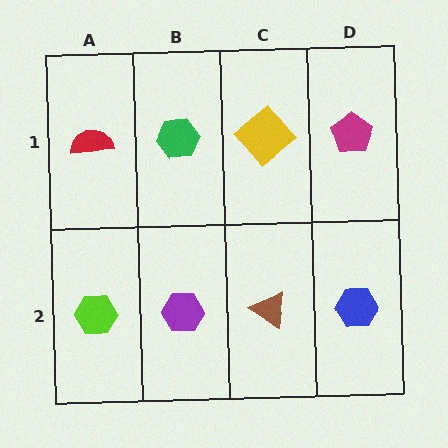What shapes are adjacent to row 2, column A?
A red semicircle (row 1, column A), a purple hexagon (row 2, column B).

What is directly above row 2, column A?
A red semicircle.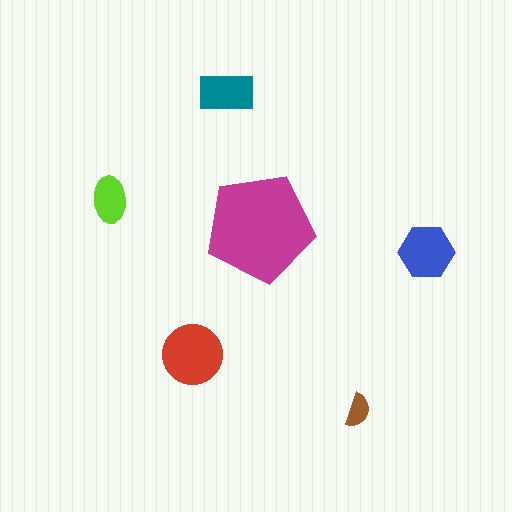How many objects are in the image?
There are 6 objects in the image.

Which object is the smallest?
The brown semicircle.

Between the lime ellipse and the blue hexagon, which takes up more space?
The blue hexagon.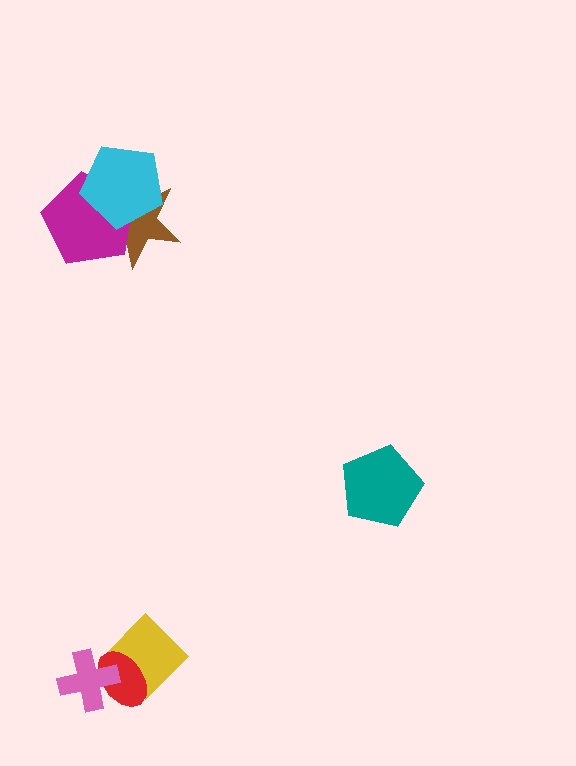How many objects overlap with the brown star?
2 objects overlap with the brown star.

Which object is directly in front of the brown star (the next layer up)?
The magenta pentagon is directly in front of the brown star.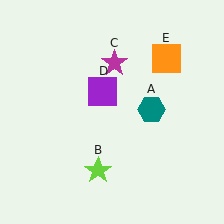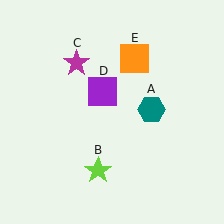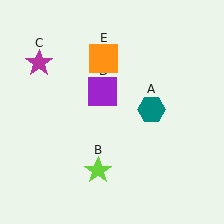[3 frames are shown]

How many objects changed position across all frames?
2 objects changed position: magenta star (object C), orange square (object E).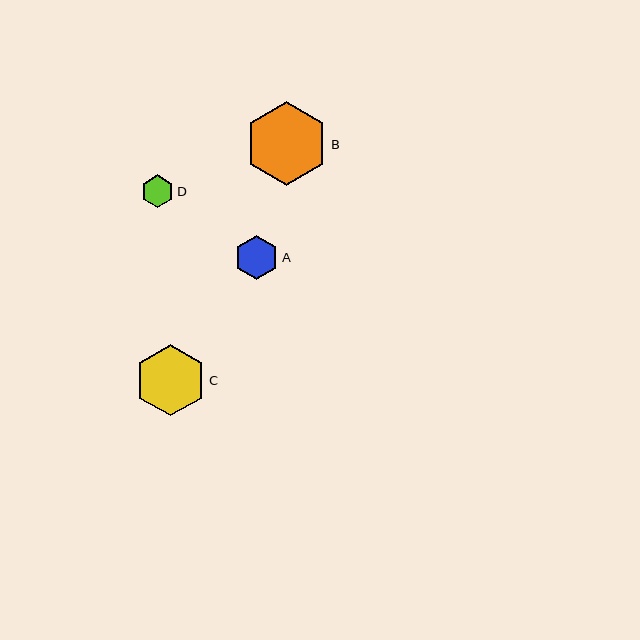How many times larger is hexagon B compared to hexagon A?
Hexagon B is approximately 1.9 times the size of hexagon A.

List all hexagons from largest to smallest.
From largest to smallest: B, C, A, D.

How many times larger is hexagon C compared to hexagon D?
Hexagon C is approximately 2.2 times the size of hexagon D.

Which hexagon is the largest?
Hexagon B is the largest with a size of approximately 83 pixels.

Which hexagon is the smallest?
Hexagon D is the smallest with a size of approximately 33 pixels.